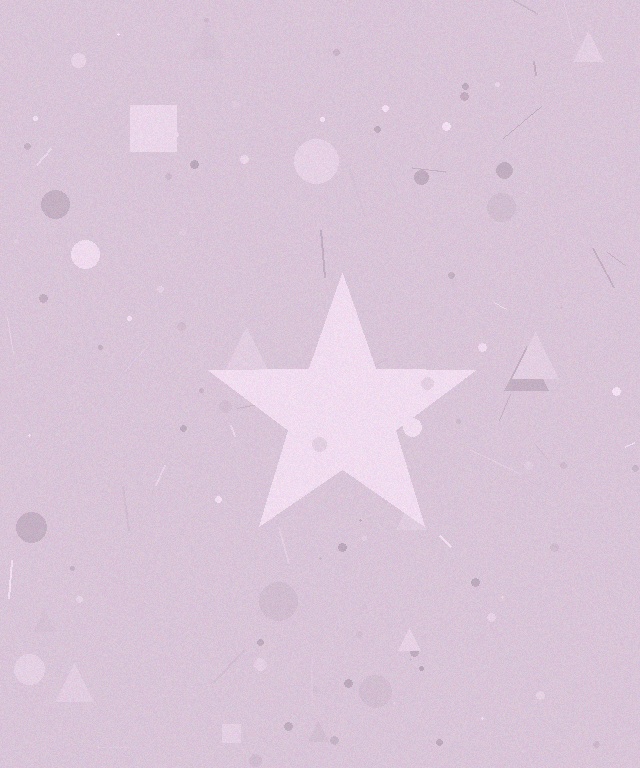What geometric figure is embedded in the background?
A star is embedded in the background.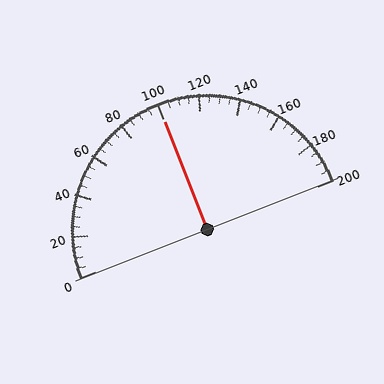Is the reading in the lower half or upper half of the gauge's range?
The reading is in the upper half of the range (0 to 200).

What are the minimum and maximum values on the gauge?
The gauge ranges from 0 to 200.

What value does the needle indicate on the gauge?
The needle indicates approximately 100.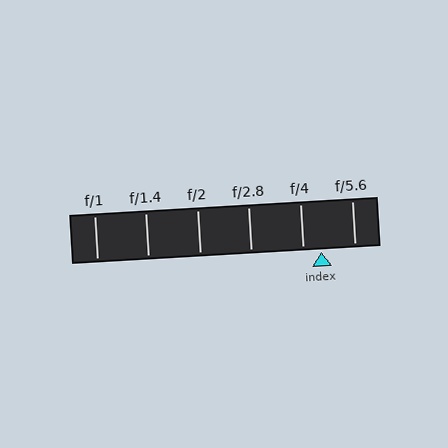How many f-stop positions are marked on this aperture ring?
There are 6 f-stop positions marked.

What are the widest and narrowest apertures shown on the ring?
The widest aperture shown is f/1 and the narrowest is f/5.6.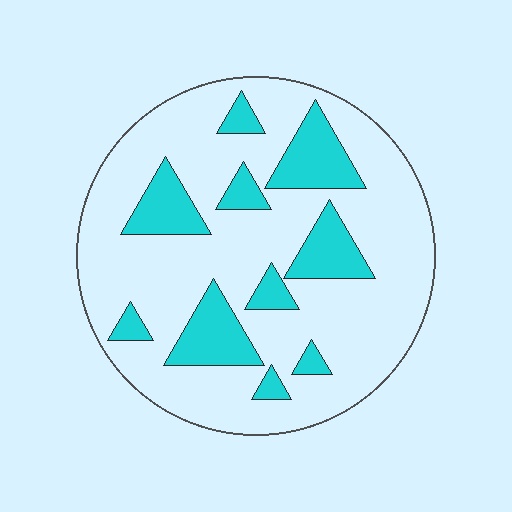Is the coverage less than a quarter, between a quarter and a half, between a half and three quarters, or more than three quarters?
Less than a quarter.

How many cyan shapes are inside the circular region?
10.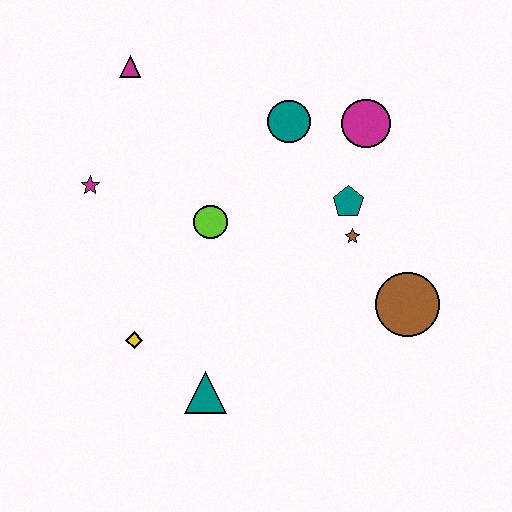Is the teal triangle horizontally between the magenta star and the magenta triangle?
No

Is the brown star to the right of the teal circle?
Yes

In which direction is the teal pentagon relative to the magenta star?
The teal pentagon is to the right of the magenta star.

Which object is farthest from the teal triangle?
The magenta triangle is farthest from the teal triangle.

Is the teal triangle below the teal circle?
Yes